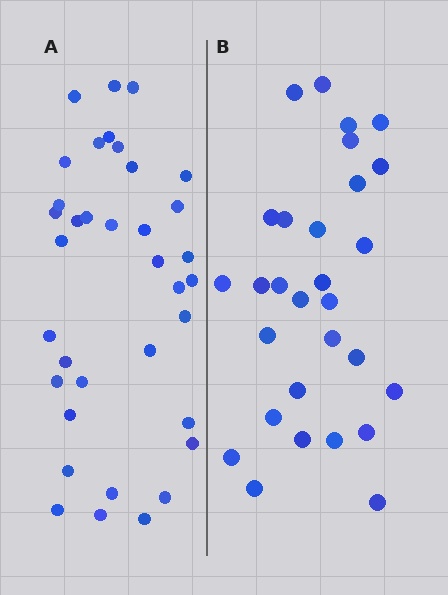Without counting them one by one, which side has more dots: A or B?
Region A (the left region) has more dots.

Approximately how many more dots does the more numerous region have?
Region A has roughly 8 or so more dots than region B.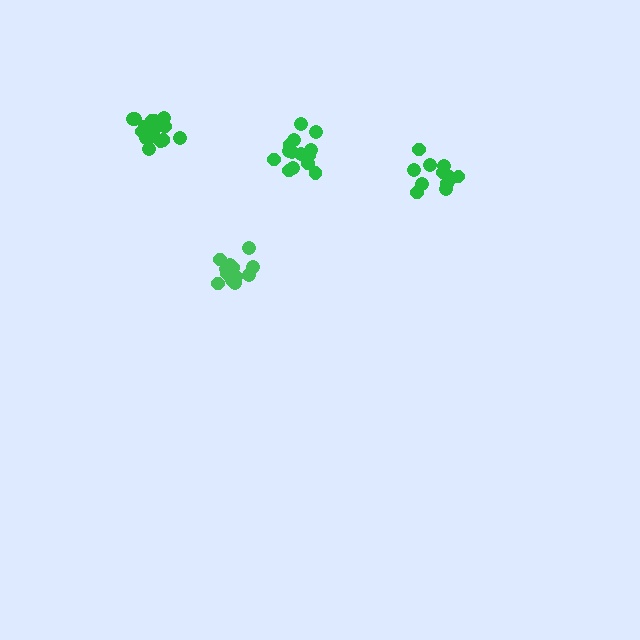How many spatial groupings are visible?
There are 4 spatial groupings.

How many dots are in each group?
Group 1: 12 dots, Group 2: 12 dots, Group 3: 16 dots, Group 4: 14 dots (54 total).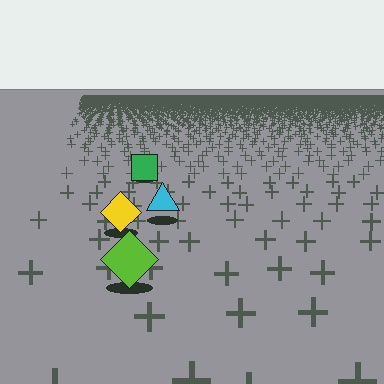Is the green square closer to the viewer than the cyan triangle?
No. The cyan triangle is closer — you can tell from the texture gradient: the ground texture is coarser near it.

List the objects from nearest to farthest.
From nearest to farthest: the lime diamond, the yellow diamond, the cyan triangle, the green square.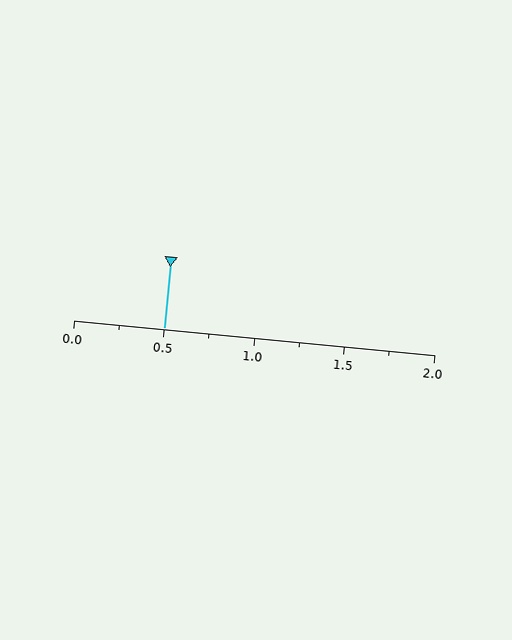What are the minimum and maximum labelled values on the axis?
The axis runs from 0.0 to 2.0.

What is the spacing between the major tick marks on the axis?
The major ticks are spaced 0.5 apart.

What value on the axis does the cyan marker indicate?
The marker indicates approximately 0.5.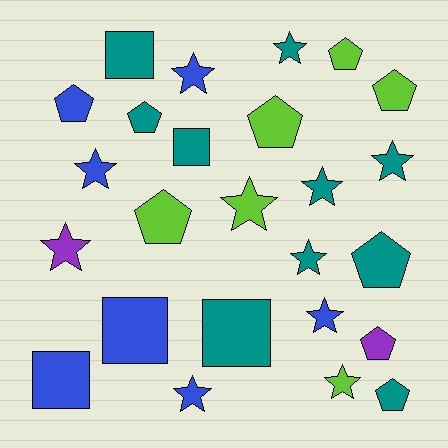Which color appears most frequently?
Teal, with 10 objects.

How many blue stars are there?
There are 4 blue stars.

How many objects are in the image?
There are 25 objects.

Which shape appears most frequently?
Star, with 11 objects.